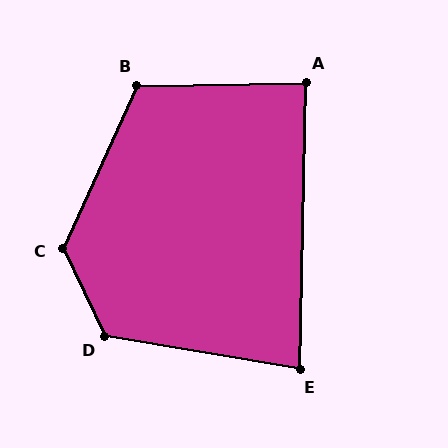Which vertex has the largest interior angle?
C, at approximately 129 degrees.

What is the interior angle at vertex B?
Approximately 115 degrees (obtuse).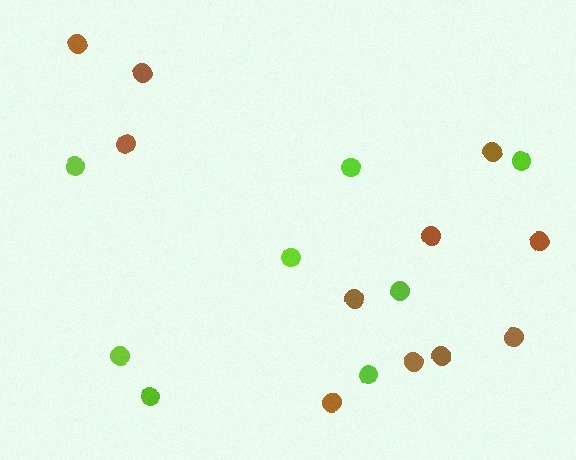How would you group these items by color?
There are 2 groups: one group of brown circles (11) and one group of lime circles (8).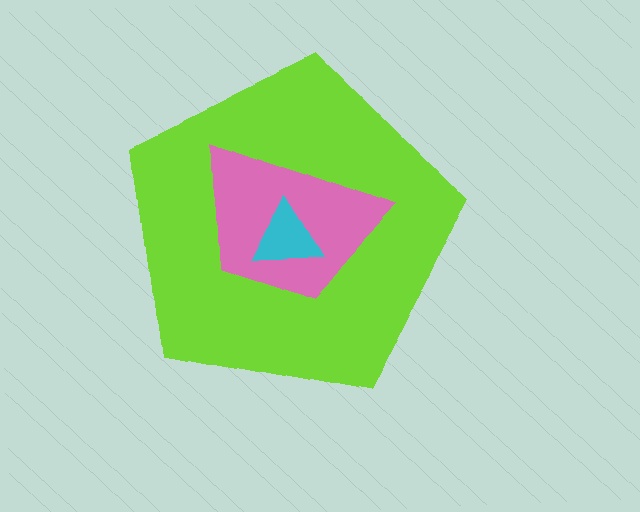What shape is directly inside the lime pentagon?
The pink trapezoid.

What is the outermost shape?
The lime pentagon.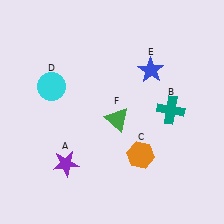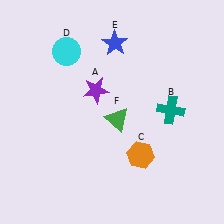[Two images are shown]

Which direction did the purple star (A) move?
The purple star (A) moved up.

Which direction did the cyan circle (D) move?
The cyan circle (D) moved up.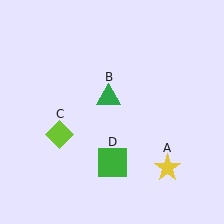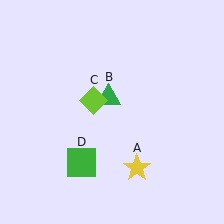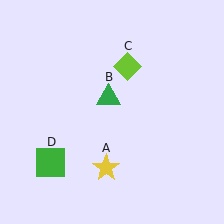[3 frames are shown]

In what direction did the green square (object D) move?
The green square (object D) moved left.